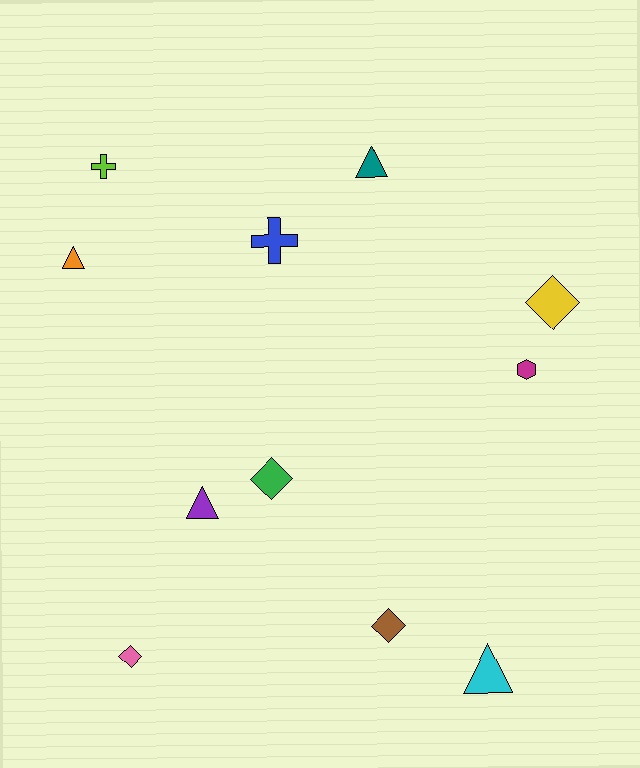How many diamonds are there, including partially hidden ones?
There are 4 diamonds.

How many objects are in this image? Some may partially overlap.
There are 11 objects.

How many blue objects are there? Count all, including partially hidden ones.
There is 1 blue object.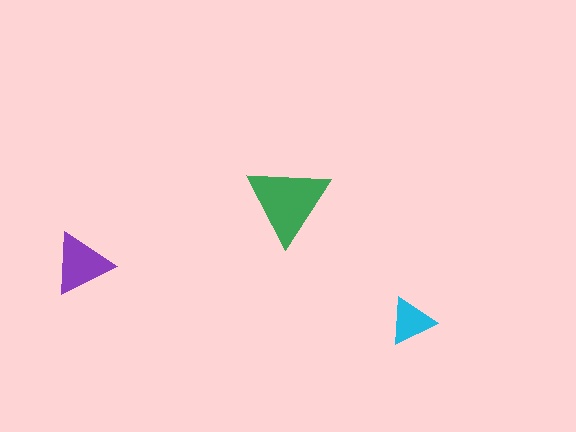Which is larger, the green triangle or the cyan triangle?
The green one.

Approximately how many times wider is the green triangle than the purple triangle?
About 1.5 times wider.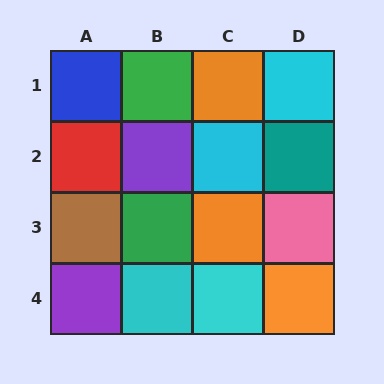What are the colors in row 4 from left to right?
Purple, cyan, cyan, orange.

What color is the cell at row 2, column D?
Teal.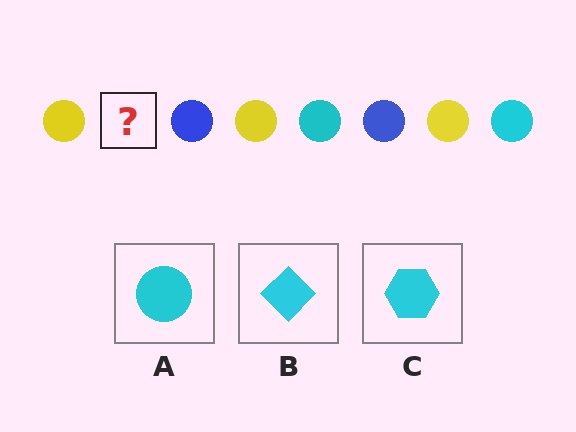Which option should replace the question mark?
Option A.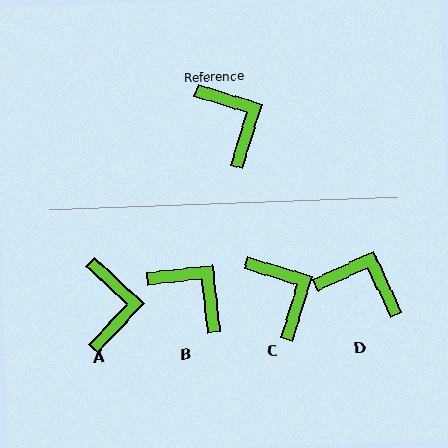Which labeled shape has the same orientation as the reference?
C.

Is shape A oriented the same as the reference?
No, it is off by about 26 degrees.